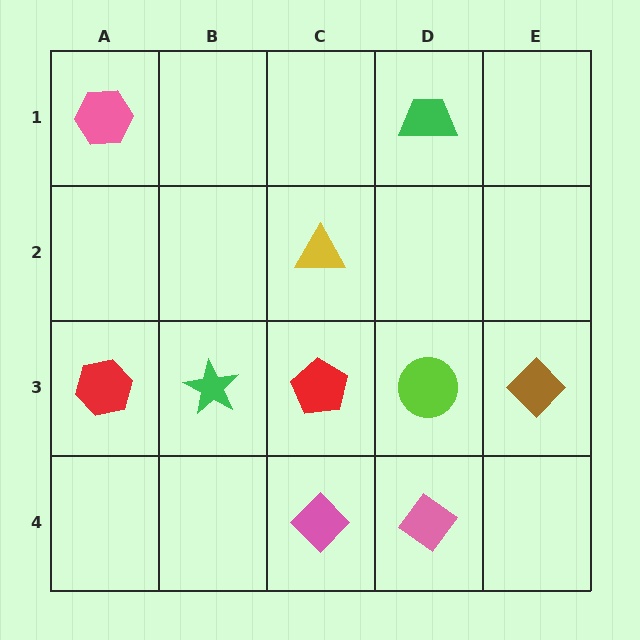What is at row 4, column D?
A pink diamond.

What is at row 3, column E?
A brown diamond.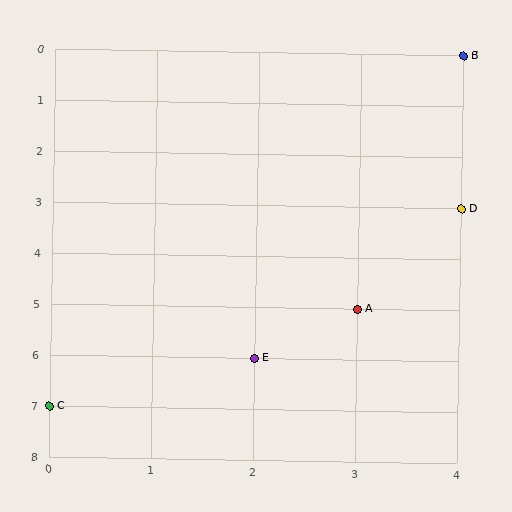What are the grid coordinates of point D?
Point D is at grid coordinates (4, 3).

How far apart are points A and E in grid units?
Points A and E are 1 column and 1 row apart (about 1.4 grid units diagonally).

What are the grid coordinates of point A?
Point A is at grid coordinates (3, 5).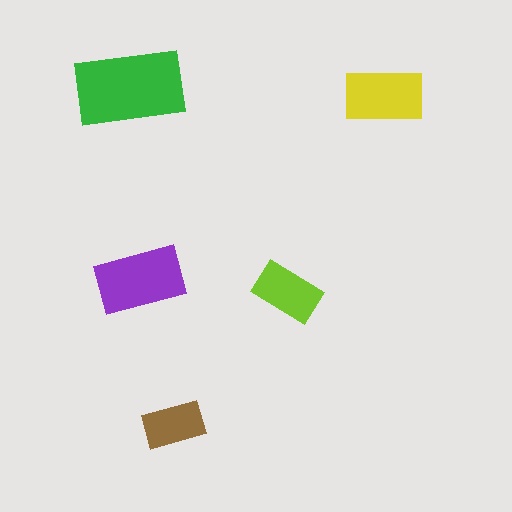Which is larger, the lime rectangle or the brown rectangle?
The lime one.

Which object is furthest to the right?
The yellow rectangle is rightmost.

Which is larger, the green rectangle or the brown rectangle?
The green one.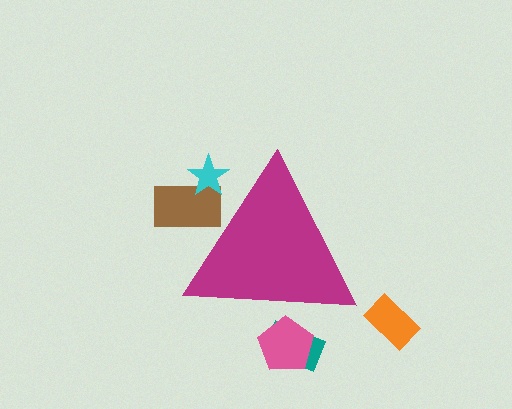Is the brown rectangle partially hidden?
Yes, the brown rectangle is partially hidden behind the magenta triangle.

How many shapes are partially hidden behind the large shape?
4 shapes are partially hidden.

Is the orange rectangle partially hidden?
No, the orange rectangle is fully visible.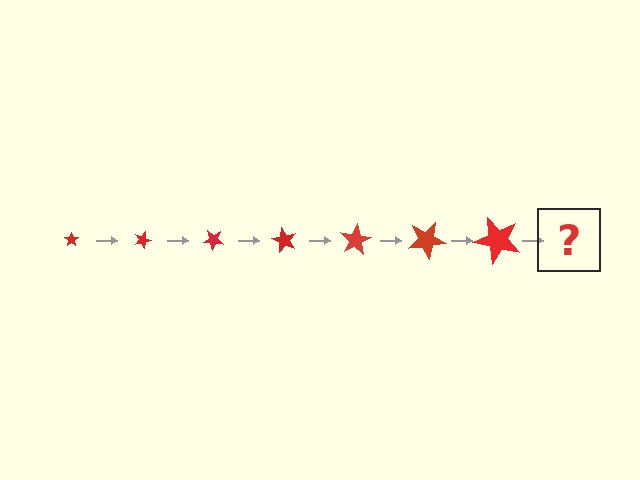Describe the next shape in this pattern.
It should be a star, larger than the previous one and rotated 140 degrees from the start.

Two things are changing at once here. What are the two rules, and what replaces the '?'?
The two rules are that the star grows larger each step and it rotates 20 degrees each step. The '?' should be a star, larger than the previous one and rotated 140 degrees from the start.